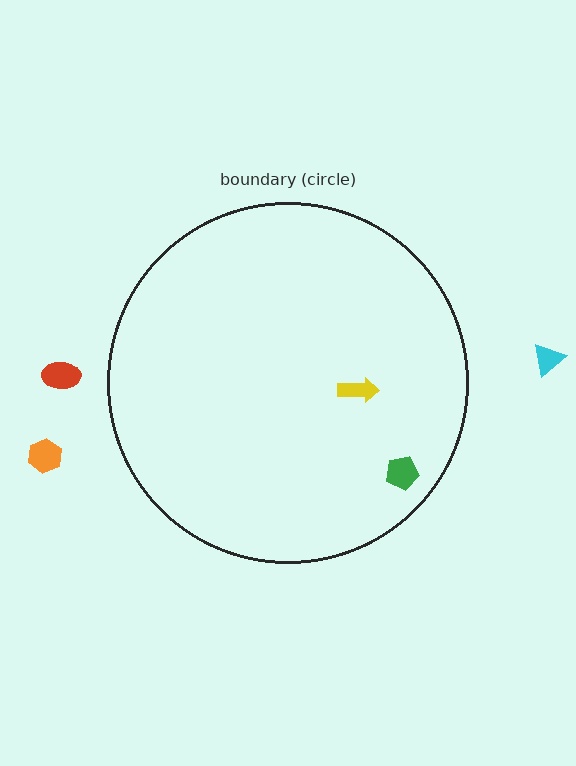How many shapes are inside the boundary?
2 inside, 3 outside.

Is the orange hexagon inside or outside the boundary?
Outside.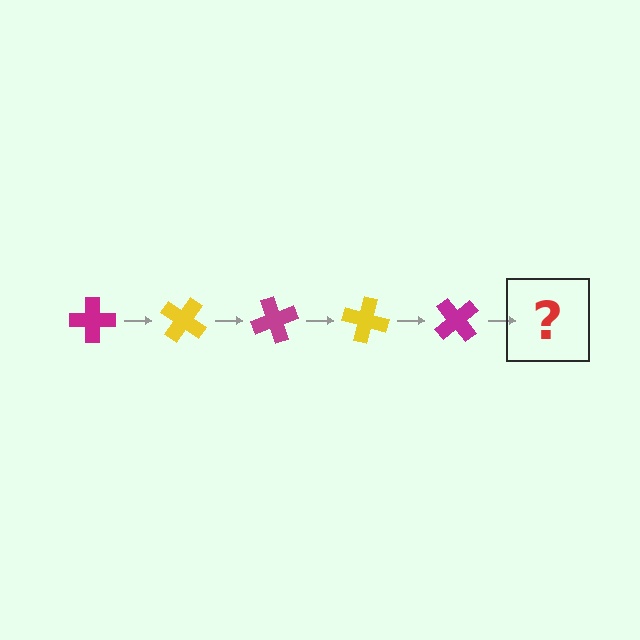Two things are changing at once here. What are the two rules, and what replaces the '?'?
The two rules are that it rotates 35 degrees each step and the color cycles through magenta and yellow. The '?' should be a yellow cross, rotated 175 degrees from the start.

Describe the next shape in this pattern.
It should be a yellow cross, rotated 175 degrees from the start.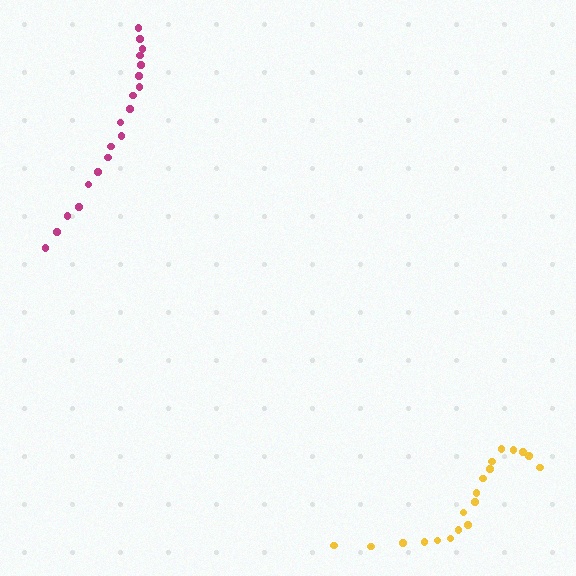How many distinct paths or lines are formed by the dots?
There are 2 distinct paths.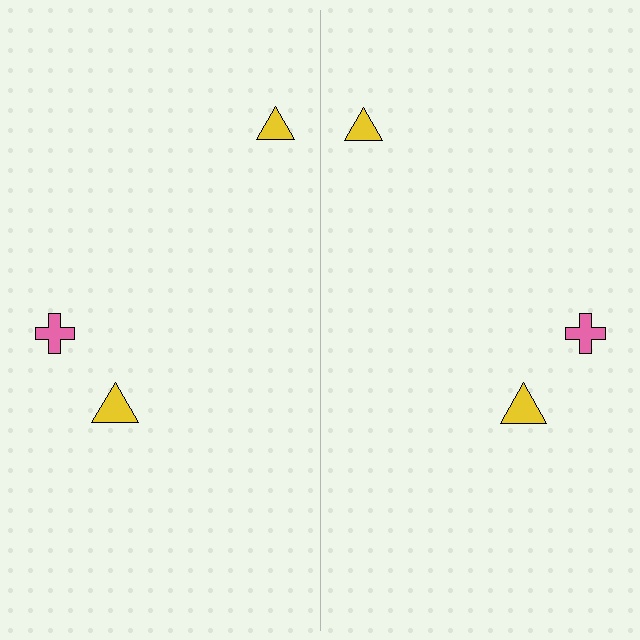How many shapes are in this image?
There are 6 shapes in this image.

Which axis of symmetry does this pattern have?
The pattern has a vertical axis of symmetry running through the center of the image.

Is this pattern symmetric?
Yes, this pattern has bilateral (reflection) symmetry.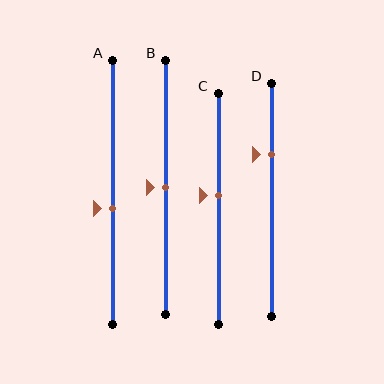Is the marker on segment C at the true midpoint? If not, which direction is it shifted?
No, the marker on segment C is shifted upward by about 6% of the segment length.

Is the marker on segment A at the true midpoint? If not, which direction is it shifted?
No, the marker on segment A is shifted downward by about 6% of the segment length.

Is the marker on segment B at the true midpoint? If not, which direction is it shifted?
Yes, the marker on segment B is at the true midpoint.